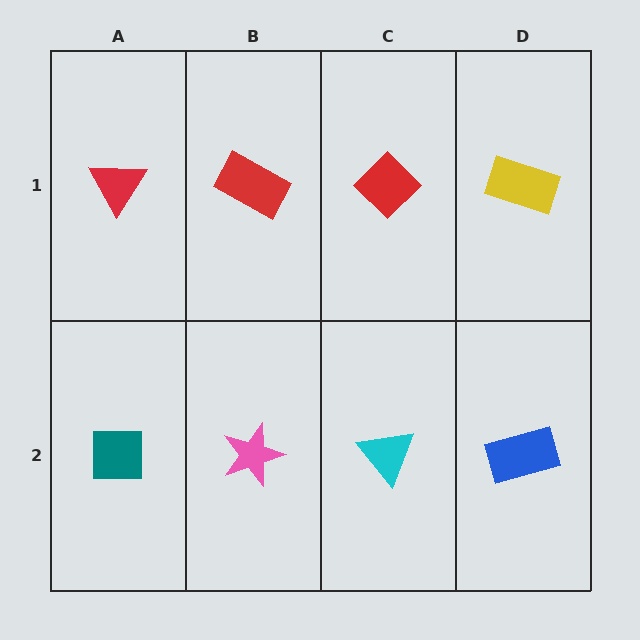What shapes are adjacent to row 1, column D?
A blue rectangle (row 2, column D), a red diamond (row 1, column C).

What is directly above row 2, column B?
A red rectangle.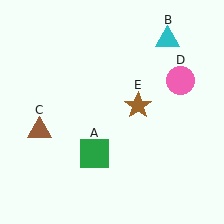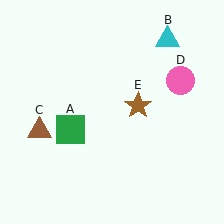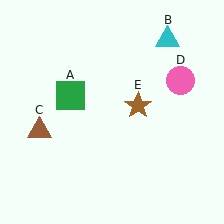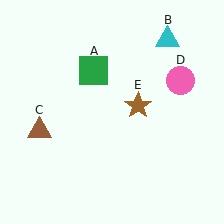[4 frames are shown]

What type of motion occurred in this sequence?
The green square (object A) rotated clockwise around the center of the scene.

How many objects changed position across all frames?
1 object changed position: green square (object A).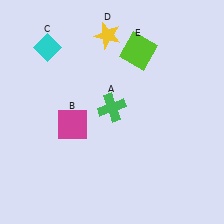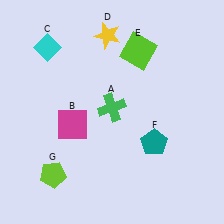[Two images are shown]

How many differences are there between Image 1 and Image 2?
There are 2 differences between the two images.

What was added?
A teal pentagon (F), a lime pentagon (G) were added in Image 2.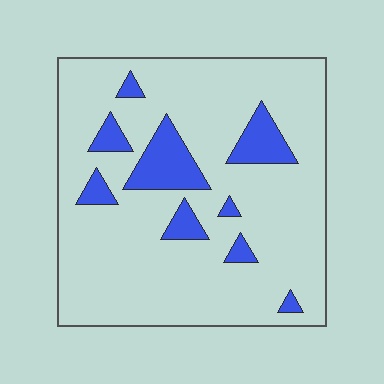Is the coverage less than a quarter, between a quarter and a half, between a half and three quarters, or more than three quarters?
Less than a quarter.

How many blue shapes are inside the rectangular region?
9.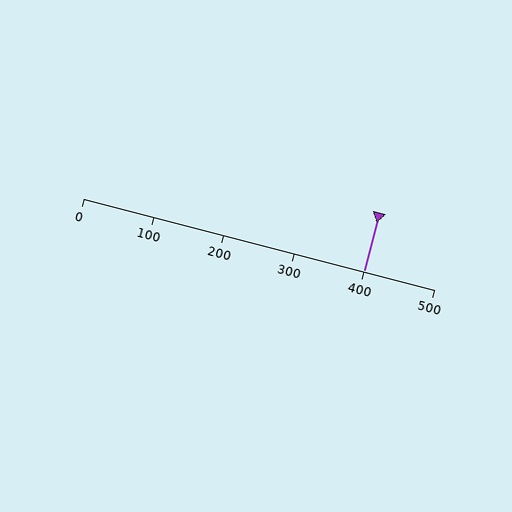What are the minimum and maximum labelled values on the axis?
The axis runs from 0 to 500.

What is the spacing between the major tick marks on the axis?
The major ticks are spaced 100 apart.